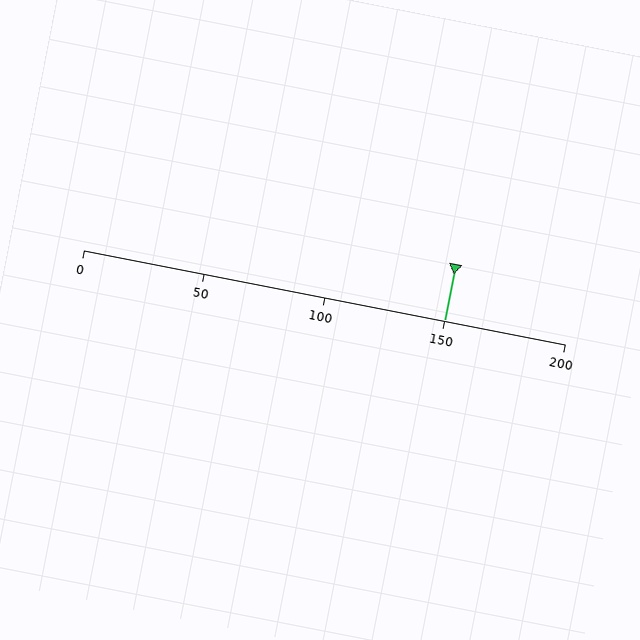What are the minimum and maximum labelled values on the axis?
The axis runs from 0 to 200.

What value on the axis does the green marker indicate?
The marker indicates approximately 150.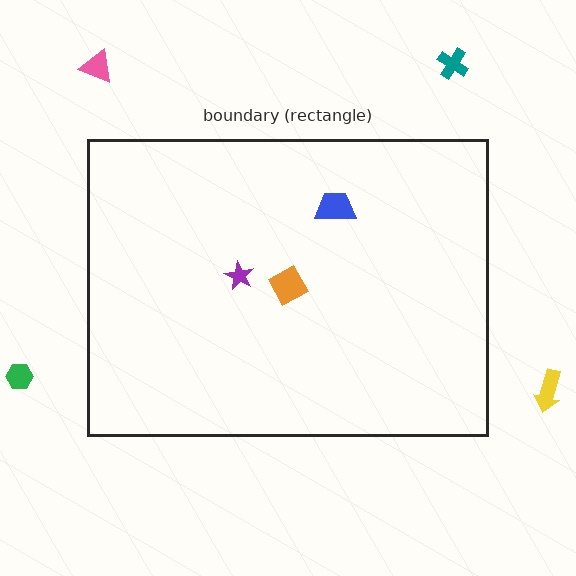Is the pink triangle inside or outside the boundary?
Outside.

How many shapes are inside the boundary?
3 inside, 4 outside.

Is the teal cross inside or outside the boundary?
Outside.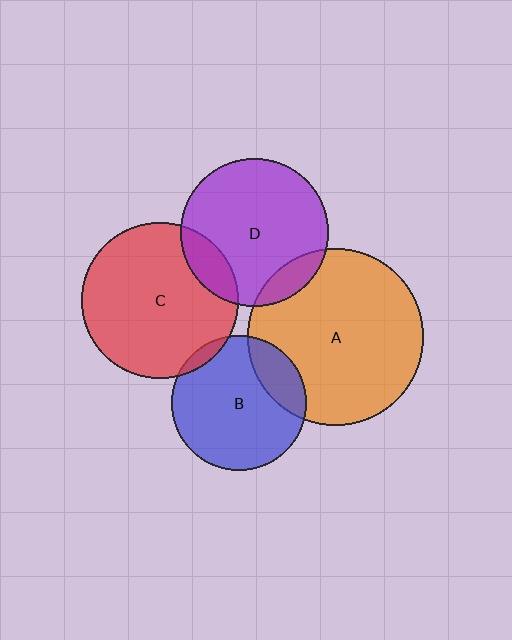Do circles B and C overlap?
Yes.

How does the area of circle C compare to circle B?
Approximately 1.3 times.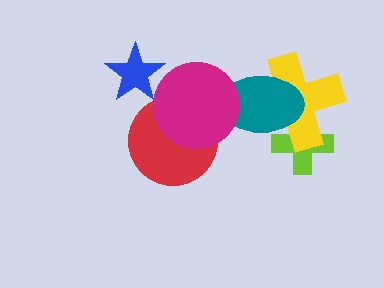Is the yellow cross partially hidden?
Yes, it is partially covered by another shape.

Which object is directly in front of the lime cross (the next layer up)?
The yellow cross is directly in front of the lime cross.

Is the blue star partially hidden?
No, no other shape covers it.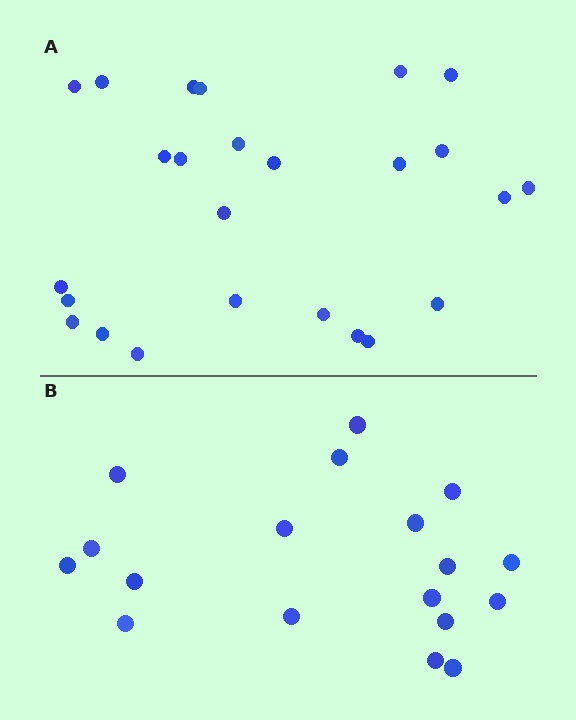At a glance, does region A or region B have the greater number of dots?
Region A (the top region) has more dots.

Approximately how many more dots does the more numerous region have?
Region A has roughly 8 or so more dots than region B.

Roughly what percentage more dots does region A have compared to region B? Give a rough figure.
About 40% more.